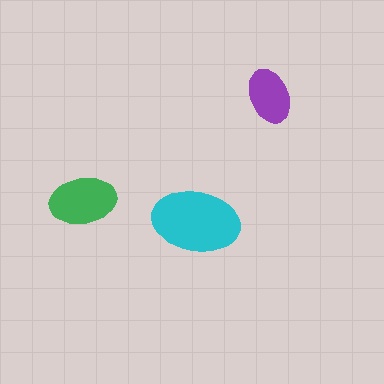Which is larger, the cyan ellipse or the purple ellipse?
The cyan one.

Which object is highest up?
The purple ellipse is topmost.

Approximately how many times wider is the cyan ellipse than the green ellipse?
About 1.5 times wider.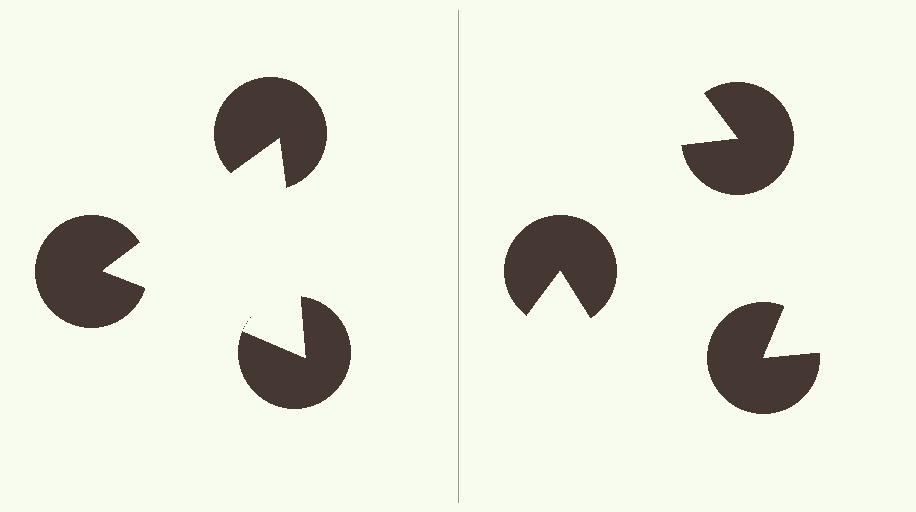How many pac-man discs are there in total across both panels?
6 — 3 on each side.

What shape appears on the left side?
An illusory triangle.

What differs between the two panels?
The pac-man discs are positioned identically on both sides; only the wedge orientations differ. On the left they align to a triangle; on the right they are misaligned.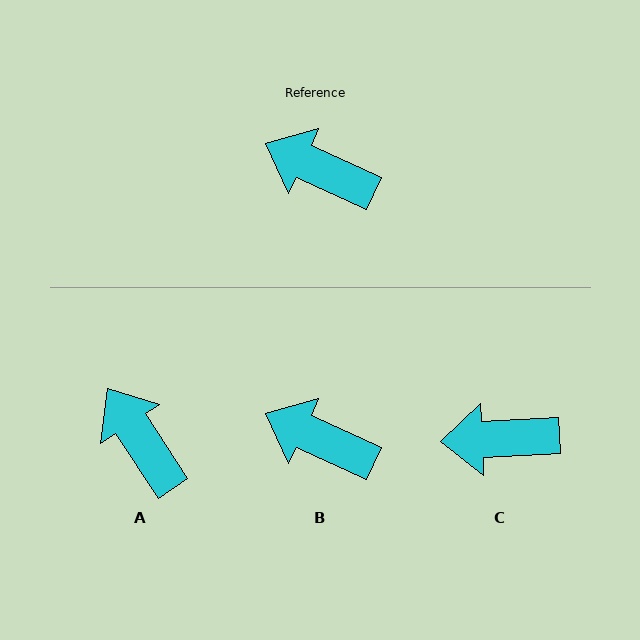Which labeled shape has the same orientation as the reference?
B.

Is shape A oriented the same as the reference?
No, it is off by about 32 degrees.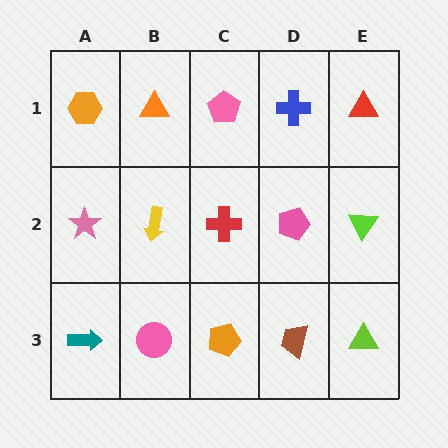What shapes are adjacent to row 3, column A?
A pink star (row 2, column A), a pink circle (row 3, column B).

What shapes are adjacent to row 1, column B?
A yellow arrow (row 2, column B), an orange hexagon (row 1, column A), a pink pentagon (row 1, column C).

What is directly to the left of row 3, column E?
A brown trapezoid.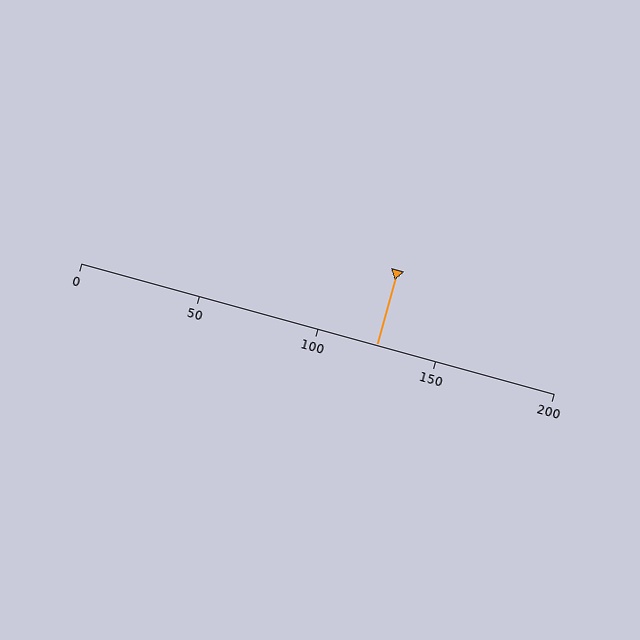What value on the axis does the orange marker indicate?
The marker indicates approximately 125.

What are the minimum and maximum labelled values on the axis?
The axis runs from 0 to 200.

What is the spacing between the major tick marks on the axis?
The major ticks are spaced 50 apart.